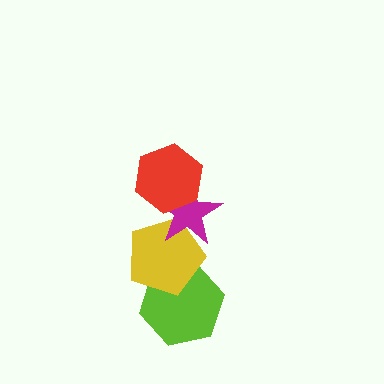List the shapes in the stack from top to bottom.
From top to bottom: the red hexagon, the magenta star, the yellow pentagon, the lime hexagon.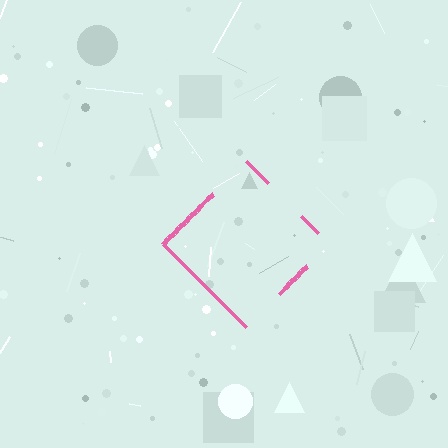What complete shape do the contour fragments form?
The contour fragments form a diamond.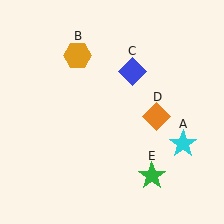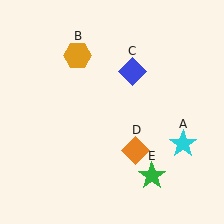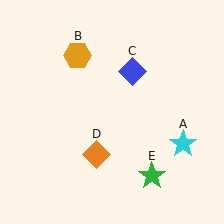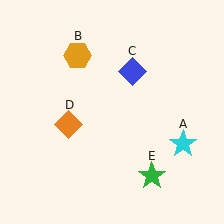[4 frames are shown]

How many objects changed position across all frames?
1 object changed position: orange diamond (object D).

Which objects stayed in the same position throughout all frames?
Cyan star (object A) and orange hexagon (object B) and blue diamond (object C) and green star (object E) remained stationary.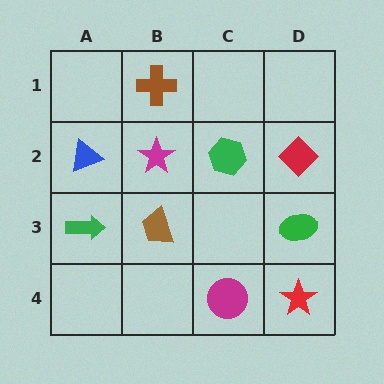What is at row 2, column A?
A blue triangle.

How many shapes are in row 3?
3 shapes.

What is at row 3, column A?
A green arrow.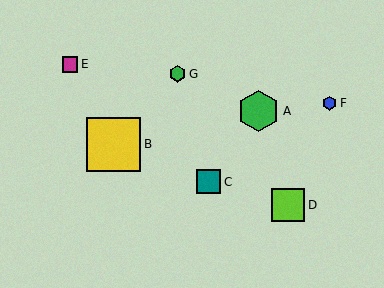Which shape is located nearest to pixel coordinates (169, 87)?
The green hexagon (labeled G) at (178, 74) is nearest to that location.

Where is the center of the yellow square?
The center of the yellow square is at (114, 144).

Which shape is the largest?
The yellow square (labeled B) is the largest.